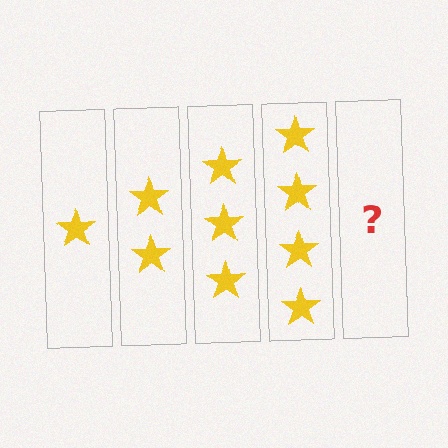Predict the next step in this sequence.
The next step is 5 stars.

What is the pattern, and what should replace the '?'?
The pattern is that each step adds one more star. The '?' should be 5 stars.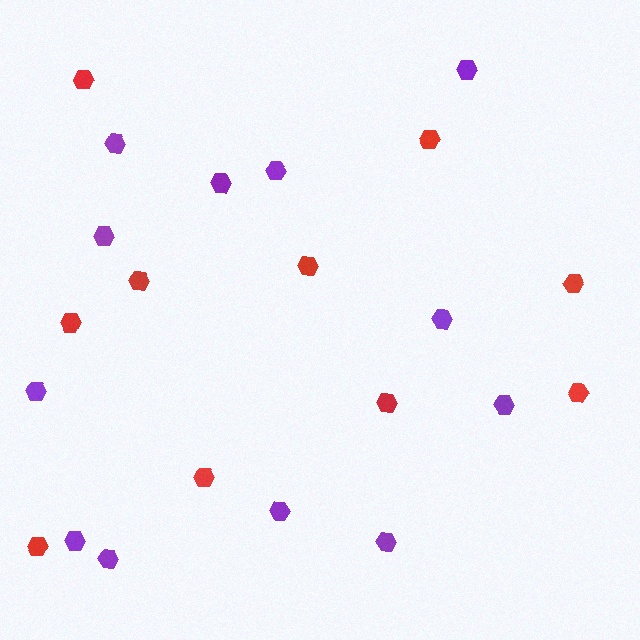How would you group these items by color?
There are 2 groups: one group of purple hexagons (12) and one group of red hexagons (10).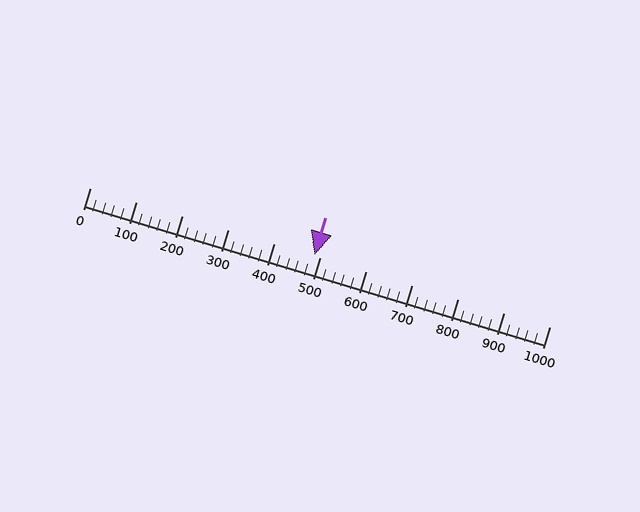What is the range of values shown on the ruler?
The ruler shows values from 0 to 1000.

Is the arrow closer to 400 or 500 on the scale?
The arrow is closer to 500.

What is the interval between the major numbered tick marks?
The major tick marks are spaced 100 units apart.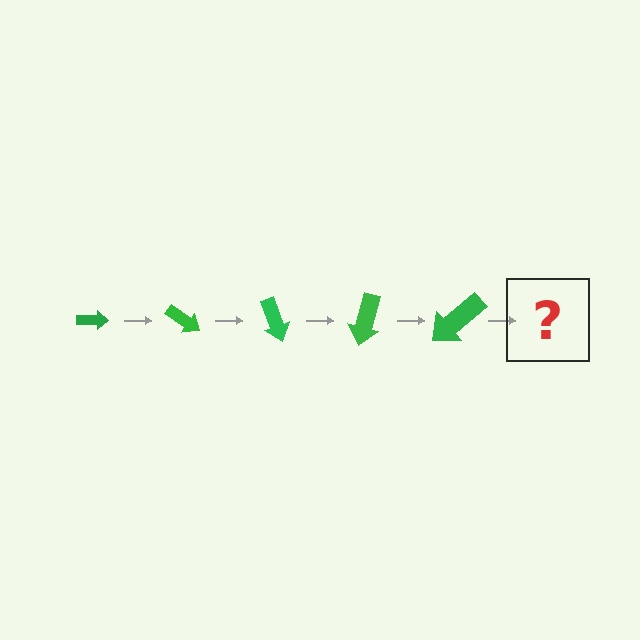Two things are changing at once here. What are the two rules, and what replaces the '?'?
The two rules are that the arrow grows larger each step and it rotates 35 degrees each step. The '?' should be an arrow, larger than the previous one and rotated 175 degrees from the start.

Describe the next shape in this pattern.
It should be an arrow, larger than the previous one and rotated 175 degrees from the start.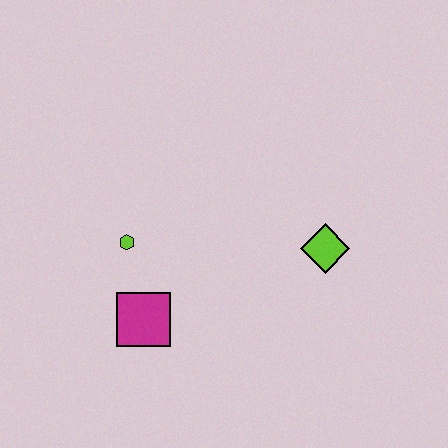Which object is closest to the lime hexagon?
The magenta square is closest to the lime hexagon.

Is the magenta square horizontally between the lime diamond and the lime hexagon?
Yes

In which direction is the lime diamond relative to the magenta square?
The lime diamond is to the right of the magenta square.